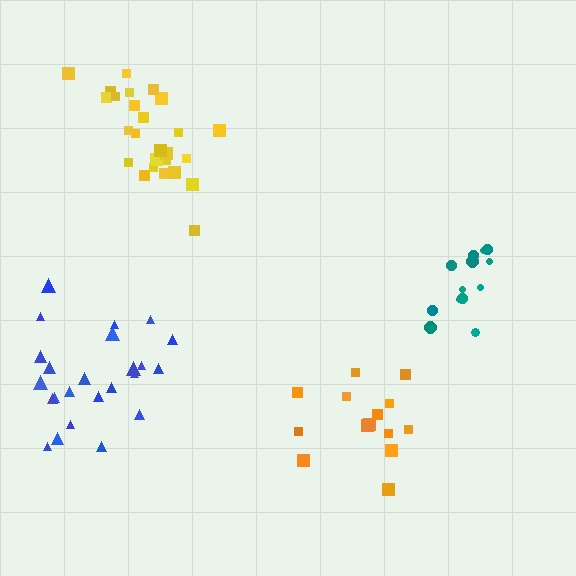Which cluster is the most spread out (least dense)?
Orange.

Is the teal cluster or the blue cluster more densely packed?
Teal.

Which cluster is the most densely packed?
Teal.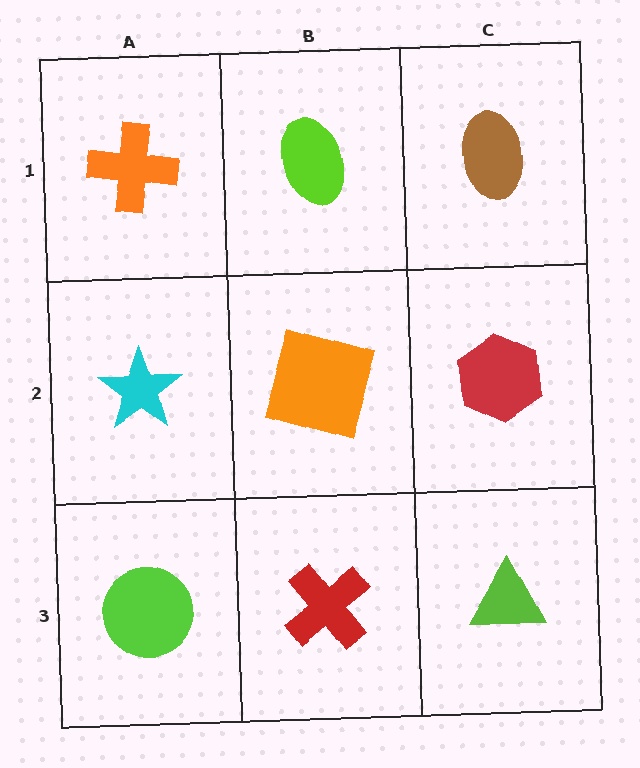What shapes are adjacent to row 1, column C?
A red hexagon (row 2, column C), a lime ellipse (row 1, column B).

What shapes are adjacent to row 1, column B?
An orange square (row 2, column B), an orange cross (row 1, column A), a brown ellipse (row 1, column C).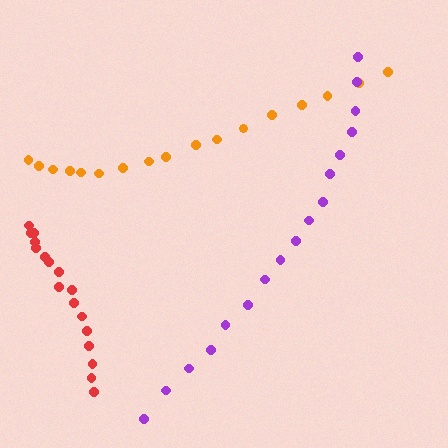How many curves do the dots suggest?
There are 3 distinct paths.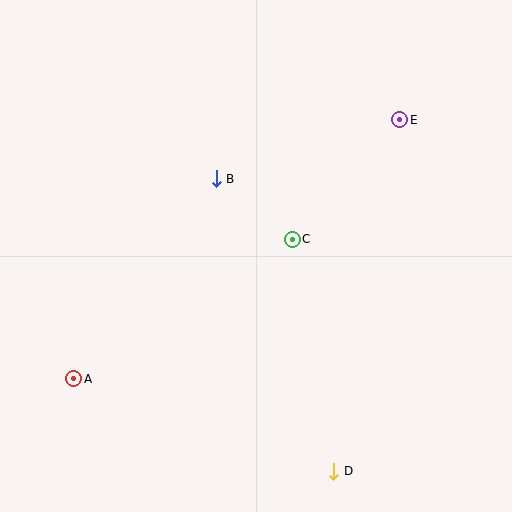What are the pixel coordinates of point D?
Point D is at (334, 471).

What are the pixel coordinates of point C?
Point C is at (292, 239).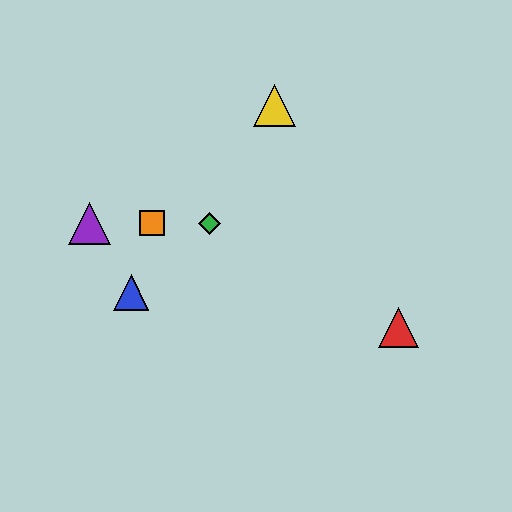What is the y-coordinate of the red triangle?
The red triangle is at y≈328.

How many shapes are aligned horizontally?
3 shapes (the green diamond, the purple triangle, the orange square) are aligned horizontally.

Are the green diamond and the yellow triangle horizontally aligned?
No, the green diamond is at y≈223 and the yellow triangle is at y≈106.